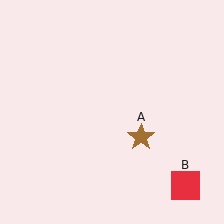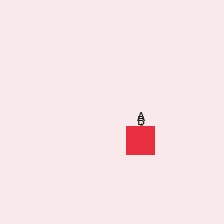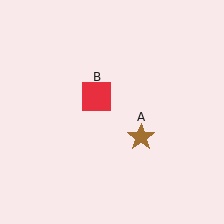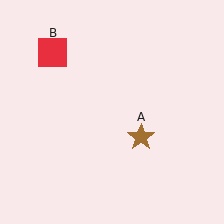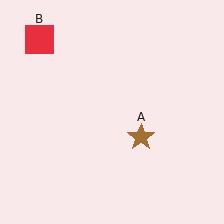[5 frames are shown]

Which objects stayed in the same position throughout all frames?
Brown star (object A) remained stationary.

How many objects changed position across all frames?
1 object changed position: red square (object B).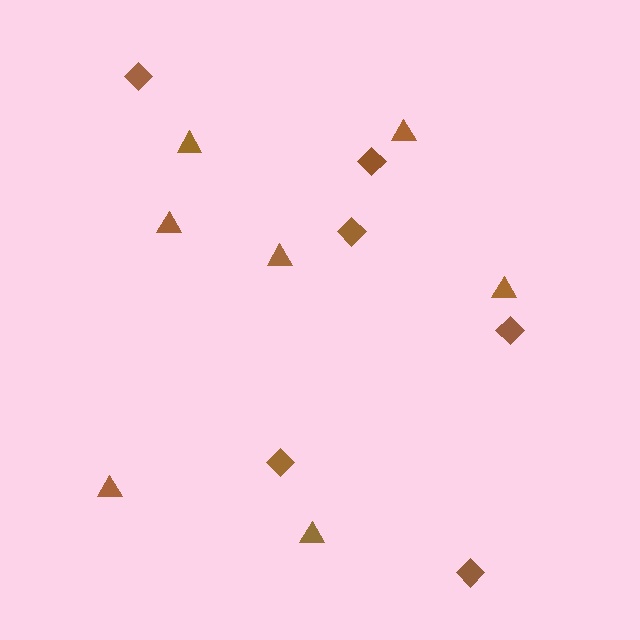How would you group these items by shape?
There are 2 groups: one group of triangles (7) and one group of diamonds (6).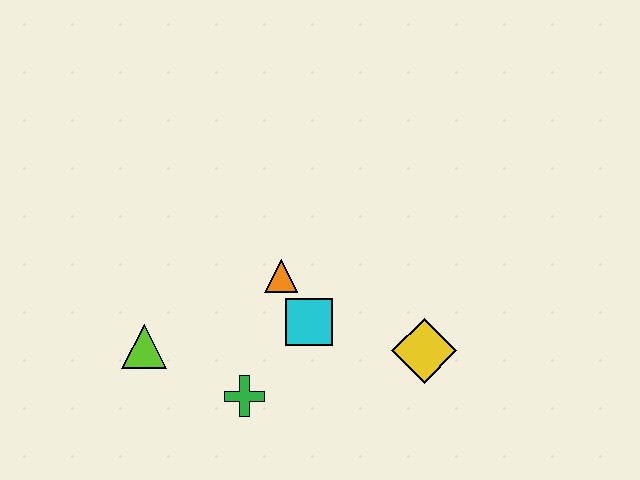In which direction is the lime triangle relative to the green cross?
The lime triangle is to the left of the green cross.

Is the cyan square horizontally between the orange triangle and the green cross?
No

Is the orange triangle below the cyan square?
No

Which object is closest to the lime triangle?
The green cross is closest to the lime triangle.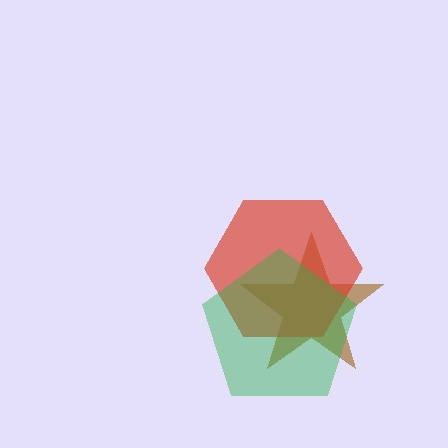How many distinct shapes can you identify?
There are 3 distinct shapes: a brown star, a red hexagon, a green pentagon.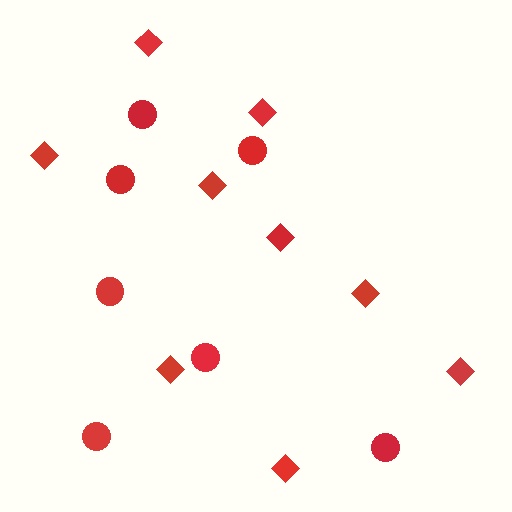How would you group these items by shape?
There are 2 groups: one group of diamonds (9) and one group of circles (7).